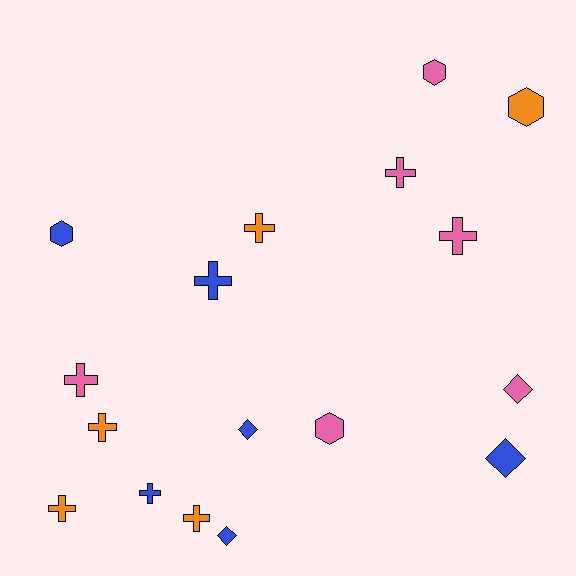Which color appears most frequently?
Pink, with 6 objects.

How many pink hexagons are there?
There are 2 pink hexagons.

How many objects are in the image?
There are 17 objects.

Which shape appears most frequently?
Cross, with 9 objects.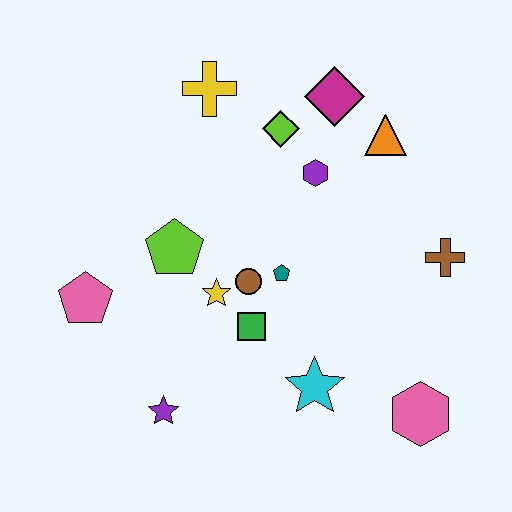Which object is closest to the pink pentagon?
The lime pentagon is closest to the pink pentagon.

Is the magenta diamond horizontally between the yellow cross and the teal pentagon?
No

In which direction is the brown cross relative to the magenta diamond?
The brown cross is below the magenta diamond.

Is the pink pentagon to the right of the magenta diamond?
No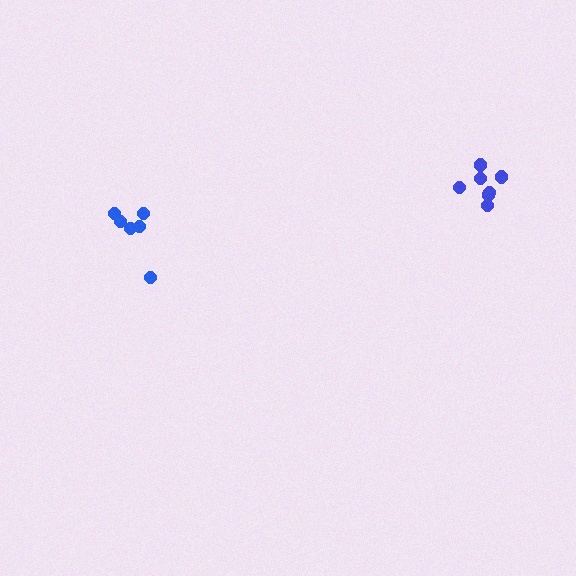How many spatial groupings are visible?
There are 2 spatial groupings.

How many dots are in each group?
Group 1: 7 dots, Group 2: 6 dots (13 total).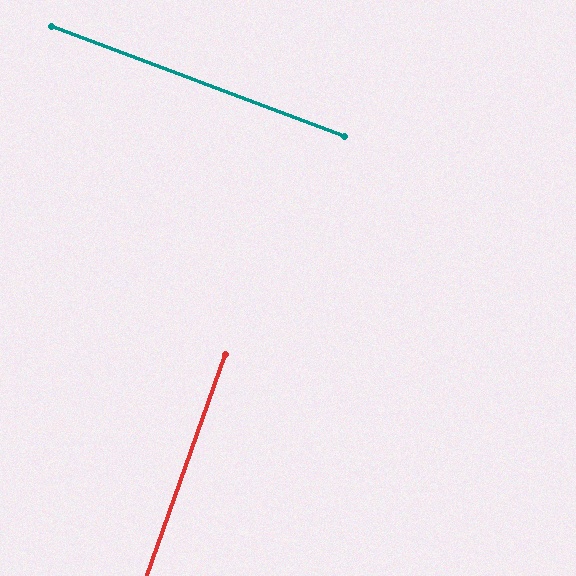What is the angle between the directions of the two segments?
Approximately 89 degrees.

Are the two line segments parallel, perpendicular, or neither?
Perpendicular — they meet at approximately 89°.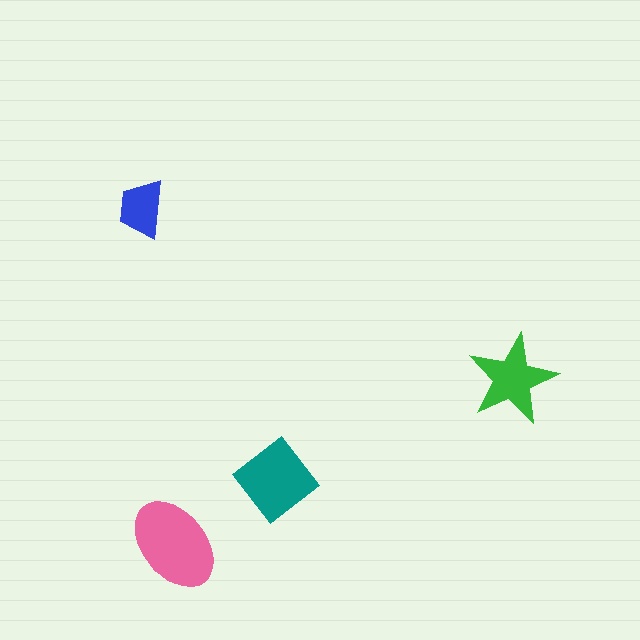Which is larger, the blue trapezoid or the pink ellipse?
The pink ellipse.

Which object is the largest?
The pink ellipse.